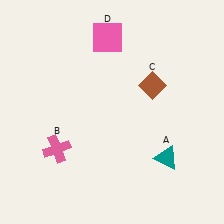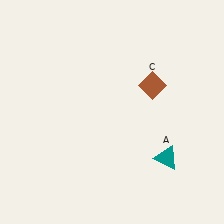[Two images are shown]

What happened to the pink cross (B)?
The pink cross (B) was removed in Image 2. It was in the bottom-left area of Image 1.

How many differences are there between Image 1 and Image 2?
There are 2 differences between the two images.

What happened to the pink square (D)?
The pink square (D) was removed in Image 2. It was in the top-left area of Image 1.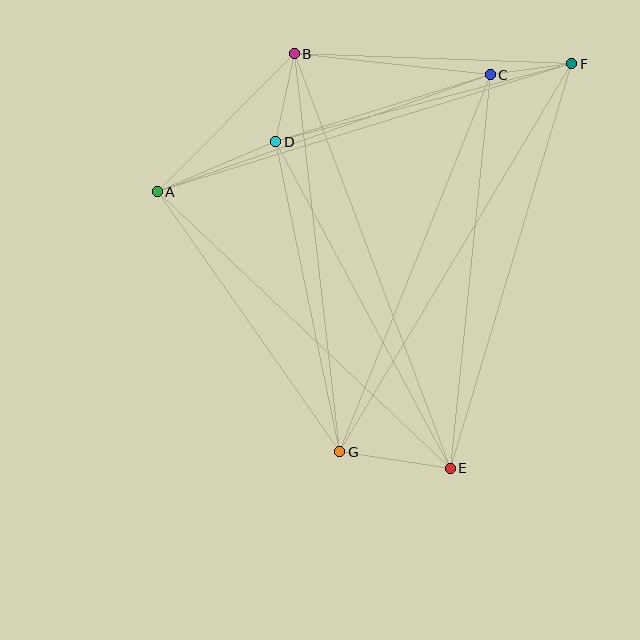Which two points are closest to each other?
Points C and F are closest to each other.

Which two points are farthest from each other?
Points F and G are farthest from each other.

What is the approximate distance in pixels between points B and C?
The distance between B and C is approximately 197 pixels.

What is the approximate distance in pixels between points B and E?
The distance between B and E is approximately 443 pixels.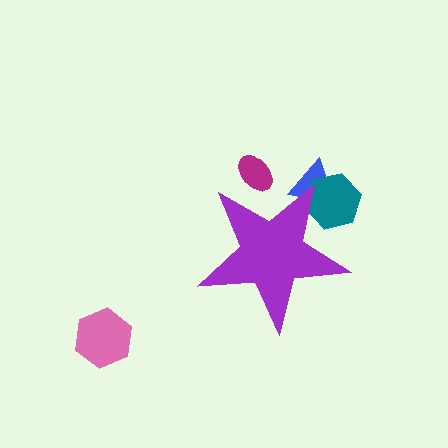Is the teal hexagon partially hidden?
Yes, the teal hexagon is partially hidden behind the purple star.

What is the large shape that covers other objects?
A purple star.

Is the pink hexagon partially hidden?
No, the pink hexagon is fully visible.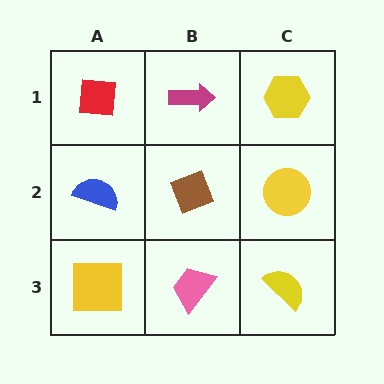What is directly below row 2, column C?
A yellow semicircle.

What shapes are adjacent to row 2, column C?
A yellow hexagon (row 1, column C), a yellow semicircle (row 3, column C), a brown diamond (row 2, column B).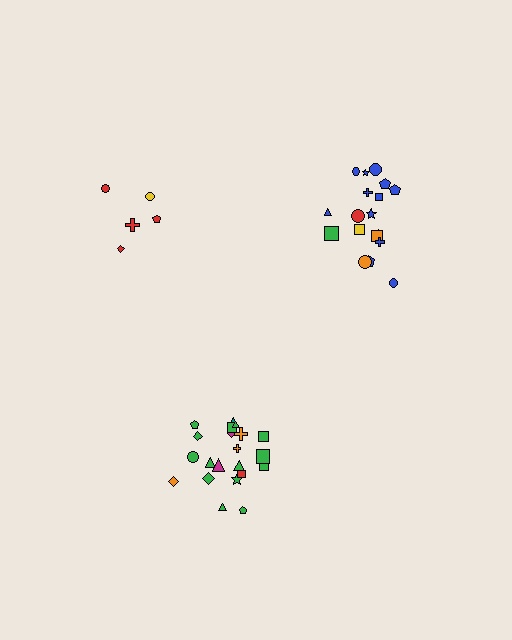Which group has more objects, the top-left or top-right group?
The top-right group.